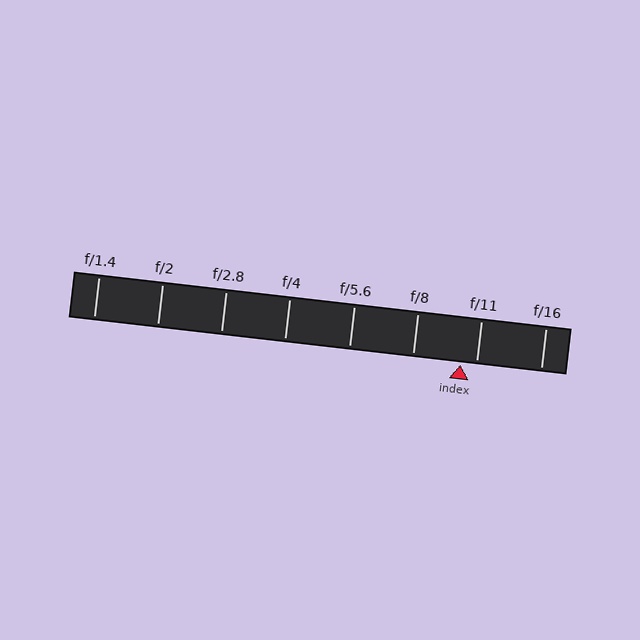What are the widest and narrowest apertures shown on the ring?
The widest aperture shown is f/1.4 and the narrowest is f/16.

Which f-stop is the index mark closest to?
The index mark is closest to f/11.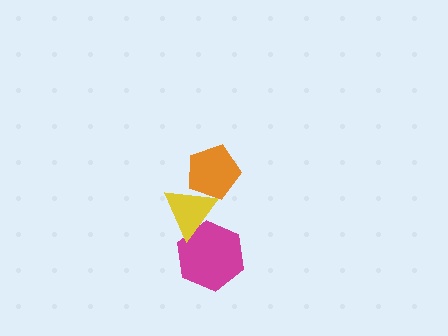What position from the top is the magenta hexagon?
The magenta hexagon is 3rd from the top.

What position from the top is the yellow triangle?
The yellow triangle is 2nd from the top.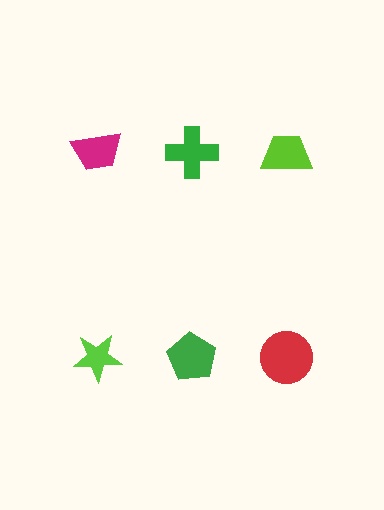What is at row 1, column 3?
A lime trapezoid.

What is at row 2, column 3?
A red circle.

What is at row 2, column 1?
A lime star.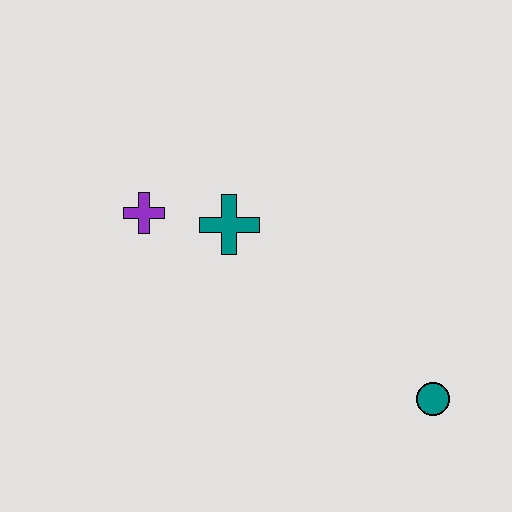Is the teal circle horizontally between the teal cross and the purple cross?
No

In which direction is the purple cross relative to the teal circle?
The purple cross is to the left of the teal circle.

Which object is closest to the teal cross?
The purple cross is closest to the teal cross.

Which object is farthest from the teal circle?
The purple cross is farthest from the teal circle.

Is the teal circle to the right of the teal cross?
Yes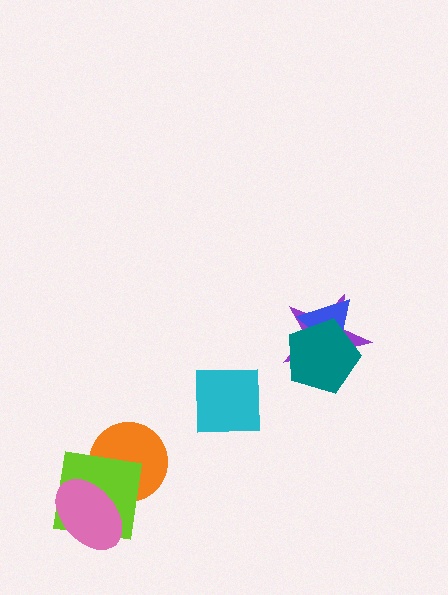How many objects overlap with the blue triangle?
2 objects overlap with the blue triangle.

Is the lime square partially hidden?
Yes, it is partially covered by another shape.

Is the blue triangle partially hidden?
Yes, it is partially covered by another shape.